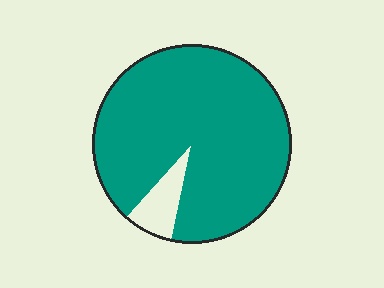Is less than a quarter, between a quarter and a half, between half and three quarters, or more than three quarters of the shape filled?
More than three quarters.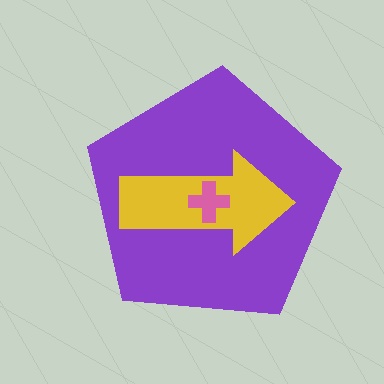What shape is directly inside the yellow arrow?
The pink cross.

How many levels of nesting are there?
3.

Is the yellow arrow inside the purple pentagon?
Yes.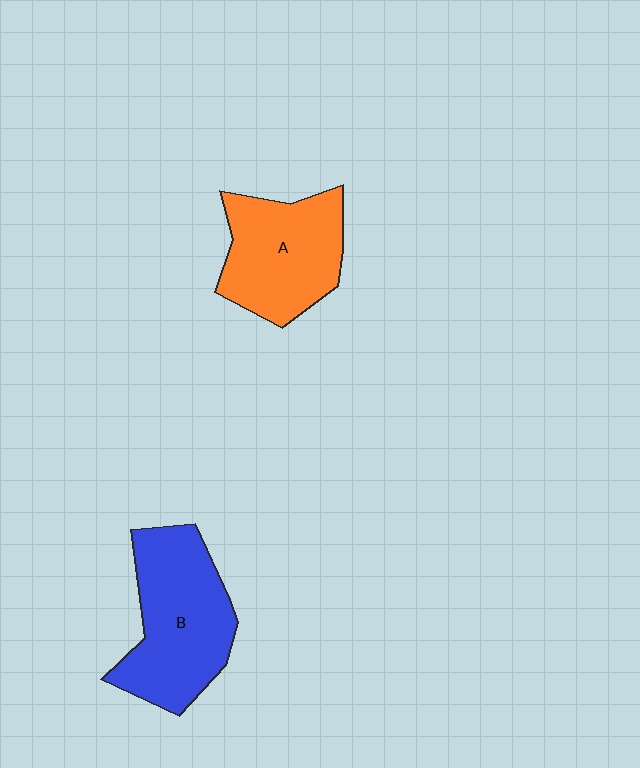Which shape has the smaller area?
Shape A (orange).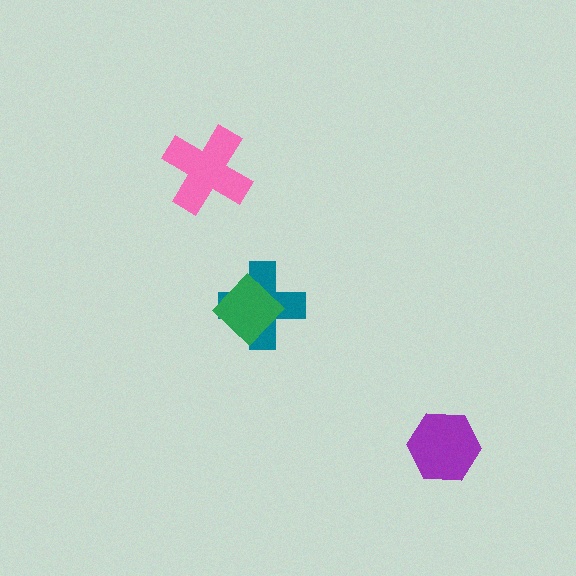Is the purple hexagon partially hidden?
No, no other shape covers it.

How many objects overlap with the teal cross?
1 object overlaps with the teal cross.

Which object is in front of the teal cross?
The green diamond is in front of the teal cross.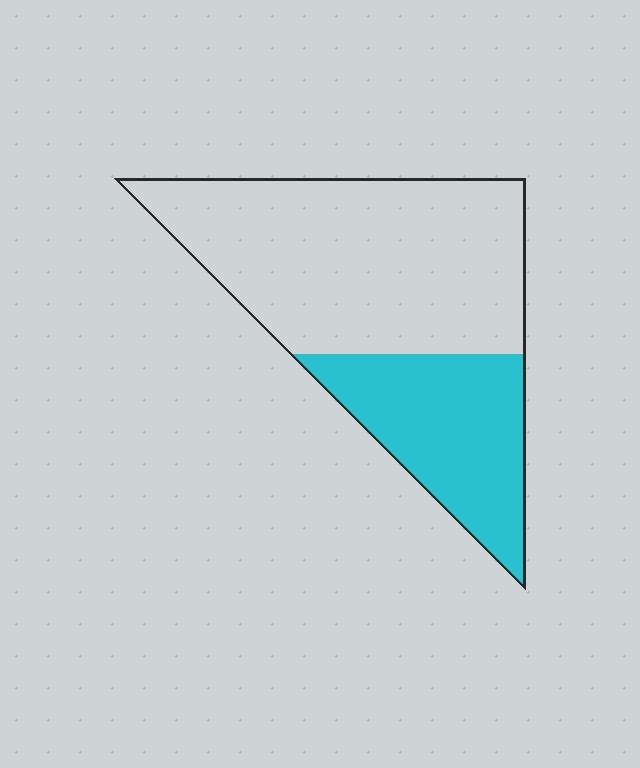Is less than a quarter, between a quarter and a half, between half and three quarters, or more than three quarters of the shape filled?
Between a quarter and a half.